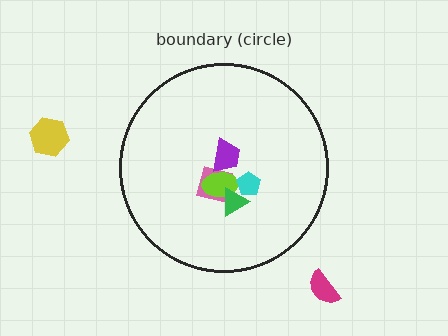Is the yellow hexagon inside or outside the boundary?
Outside.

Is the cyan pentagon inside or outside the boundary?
Inside.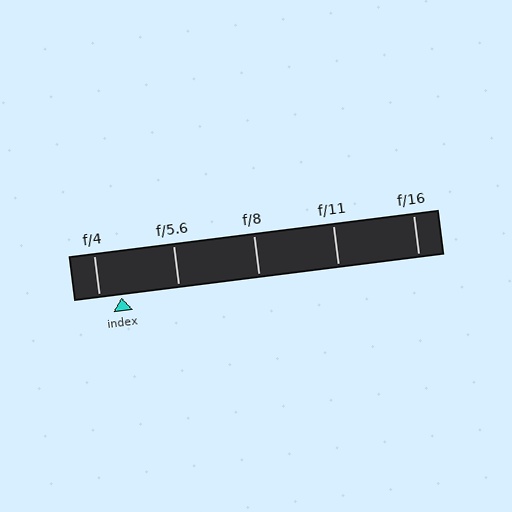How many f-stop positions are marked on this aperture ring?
There are 5 f-stop positions marked.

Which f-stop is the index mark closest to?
The index mark is closest to f/4.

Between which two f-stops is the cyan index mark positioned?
The index mark is between f/4 and f/5.6.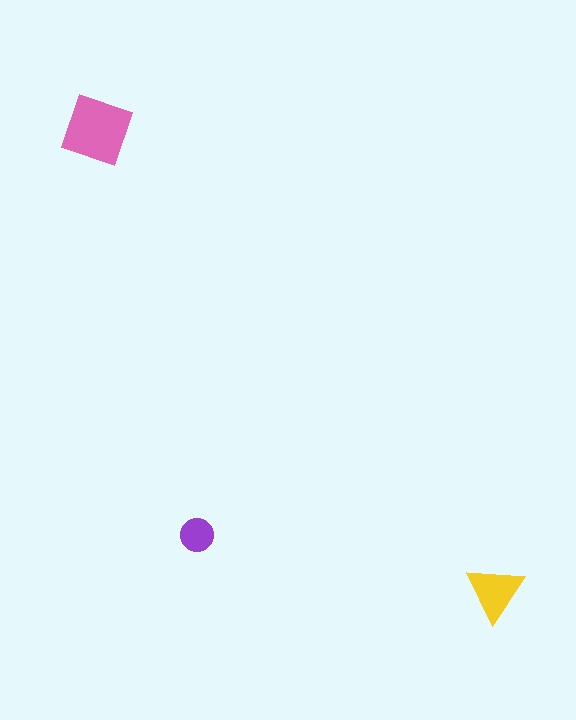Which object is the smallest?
The purple circle.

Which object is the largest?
The pink diamond.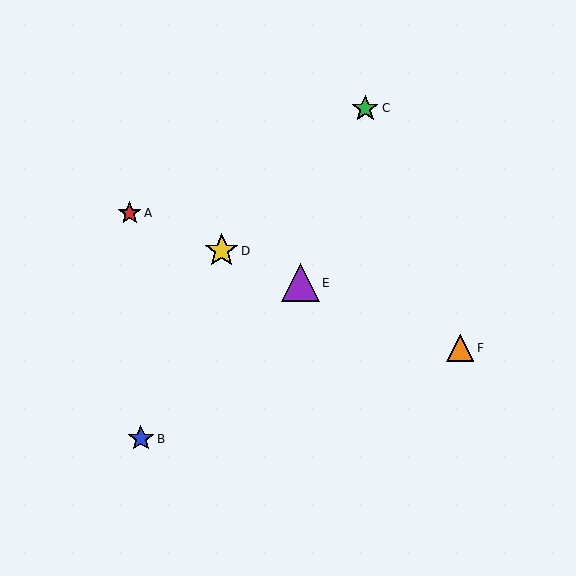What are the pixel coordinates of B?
Object B is at (141, 439).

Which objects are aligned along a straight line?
Objects A, D, E, F are aligned along a straight line.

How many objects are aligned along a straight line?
4 objects (A, D, E, F) are aligned along a straight line.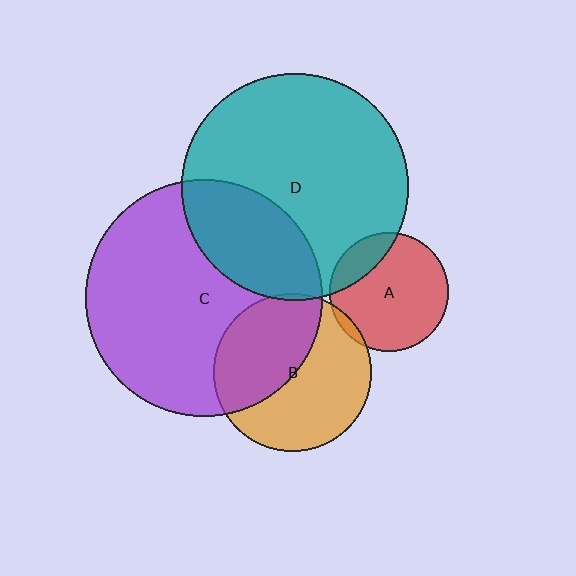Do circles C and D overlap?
Yes.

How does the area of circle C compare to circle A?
Approximately 4.0 times.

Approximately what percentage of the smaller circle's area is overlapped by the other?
Approximately 30%.